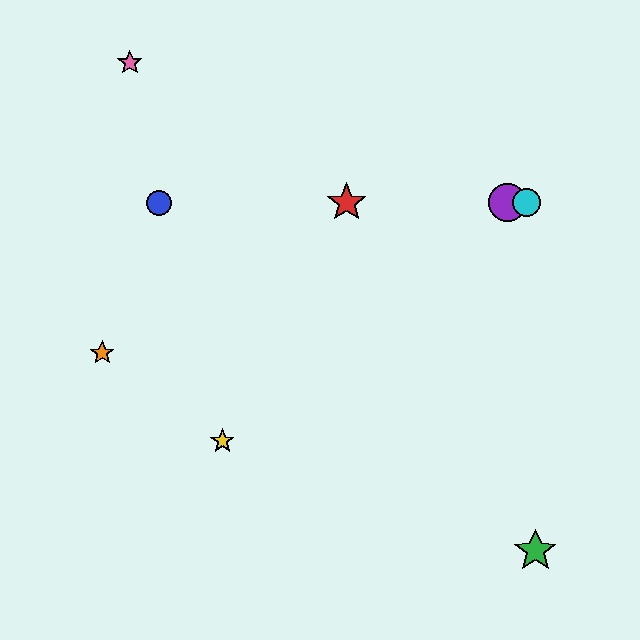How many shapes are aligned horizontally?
4 shapes (the red star, the blue circle, the purple circle, the cyan circle) are aligned horizontally.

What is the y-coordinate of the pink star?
The pink star is at y≈63.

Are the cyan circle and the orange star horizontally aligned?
No, the cyan circle is at y≈203 and the orange star is at y≈353.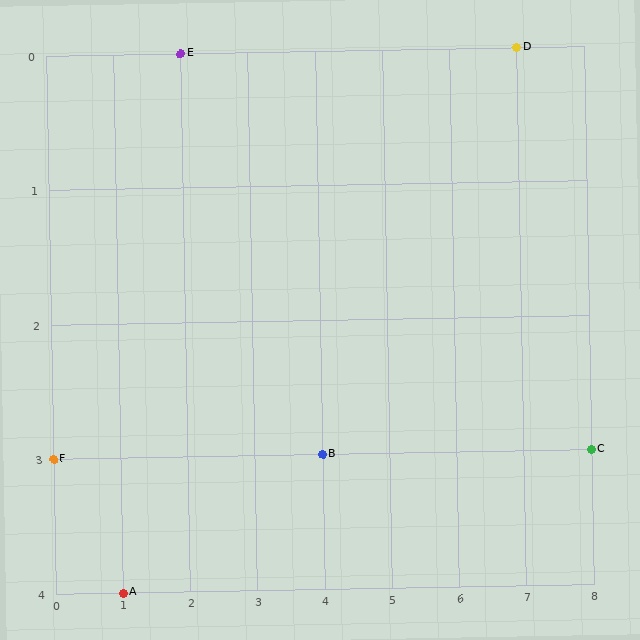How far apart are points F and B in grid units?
Points F and B are 4 columns apart.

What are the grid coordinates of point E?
Point E is at grid coordinates (2, 0).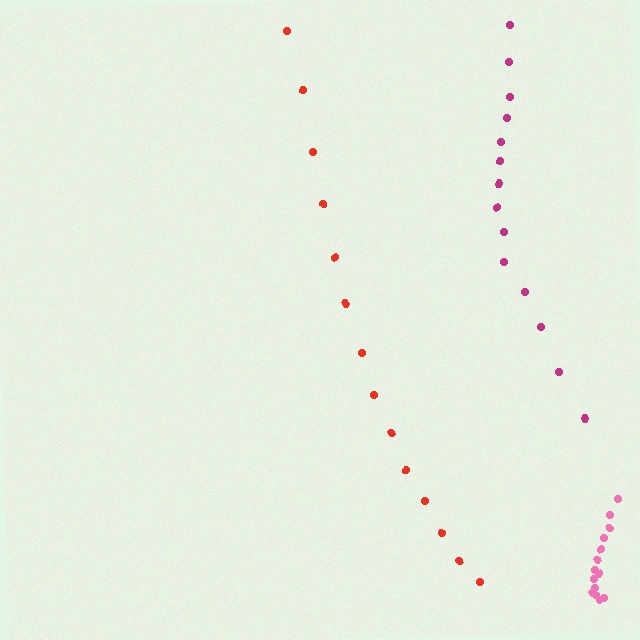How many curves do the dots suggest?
There are 3 distinct paths.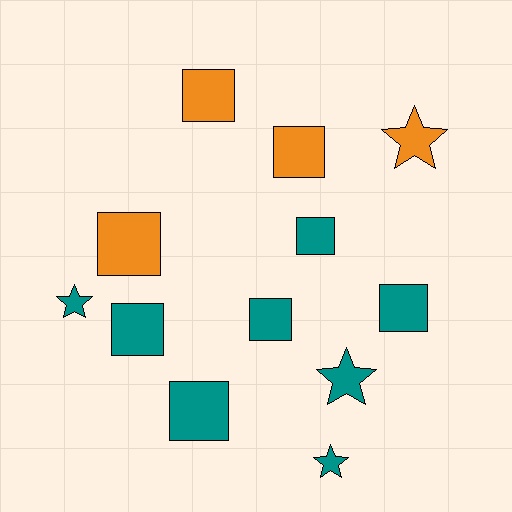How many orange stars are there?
There is 1 orange star.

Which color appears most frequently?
Teal, with 8 objects.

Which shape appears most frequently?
Square, with 8 objects.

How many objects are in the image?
There are 12 objects.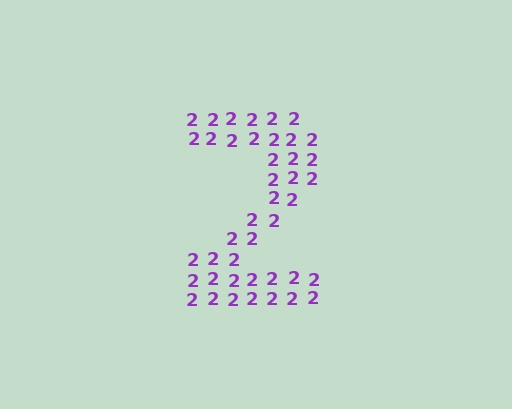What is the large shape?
The large shape is the digit 2.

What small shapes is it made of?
It is made of small digit 2's.